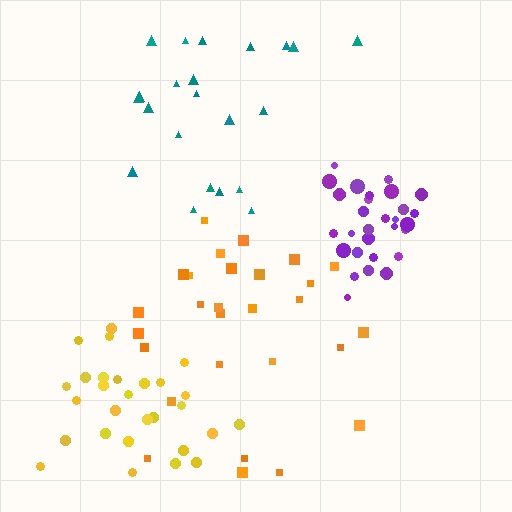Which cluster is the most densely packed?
Purple.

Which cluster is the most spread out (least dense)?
Teal.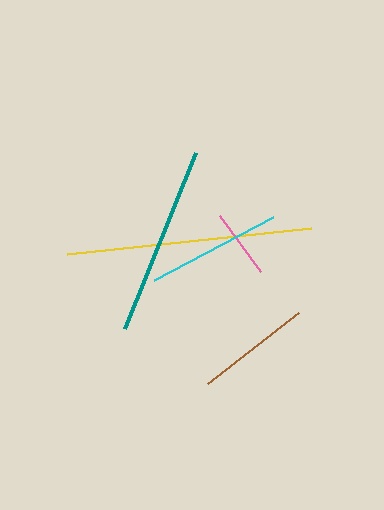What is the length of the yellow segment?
The yellow segment is approximately 246 pixels long.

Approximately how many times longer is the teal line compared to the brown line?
The teal line is approximately 1.6 times the length of the brown line.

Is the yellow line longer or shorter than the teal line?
The yellow line is longer than the teal line.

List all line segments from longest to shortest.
From longest to shortest: yellow, teal, cyan, brown, pink.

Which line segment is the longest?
The yellow line is the longest at approximately 246 pixels.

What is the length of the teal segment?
The teal segment is approximately 189 pixels long.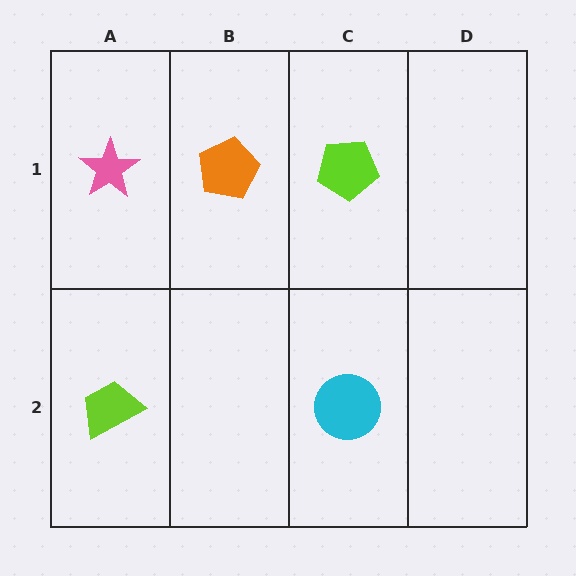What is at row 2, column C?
A cyan circle.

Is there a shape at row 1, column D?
No, that cell is empty.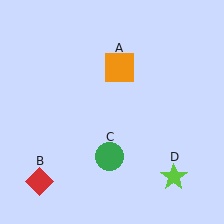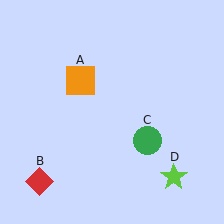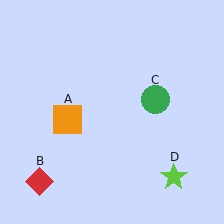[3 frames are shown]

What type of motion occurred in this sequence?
The orange square (object A), green circle (object C) rotated counterclockwise around the center of the scene.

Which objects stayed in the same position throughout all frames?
Red diamond (object B) and lime star (object D) remained stationary.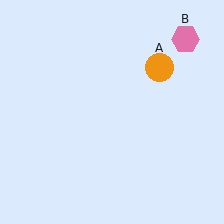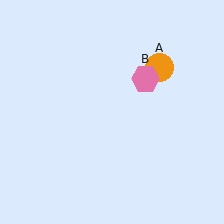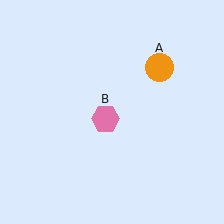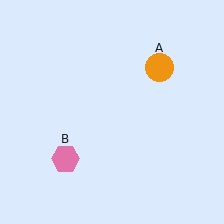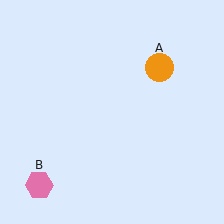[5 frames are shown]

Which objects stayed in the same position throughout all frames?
Orange circle (object A) remained stationary.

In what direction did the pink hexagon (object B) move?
The pink hexagon (object B) moved down and to the left.